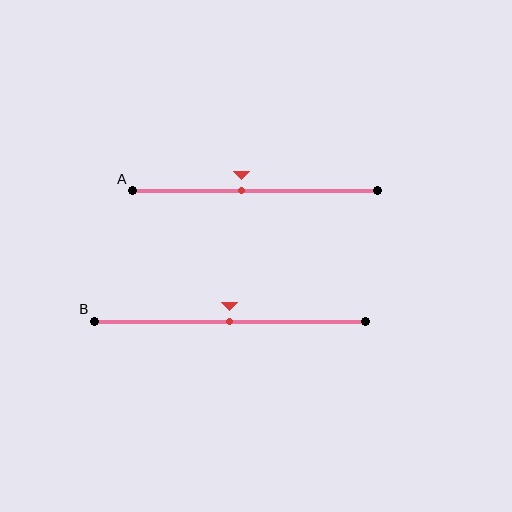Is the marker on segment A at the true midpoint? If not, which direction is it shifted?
No, the marker on segment A is shifted to the left by about 5% of the segment length.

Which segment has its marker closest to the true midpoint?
Segment B has its marker closest to the true midpoint.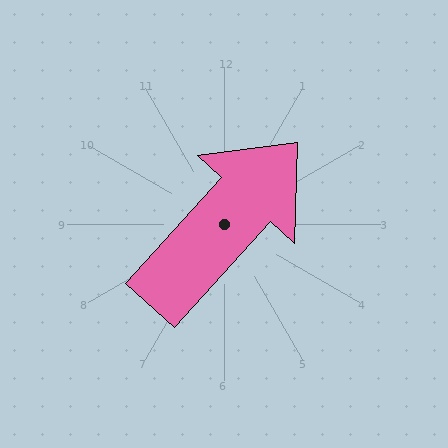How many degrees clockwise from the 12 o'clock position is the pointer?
Approximately 42 degrees.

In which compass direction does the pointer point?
Northeast.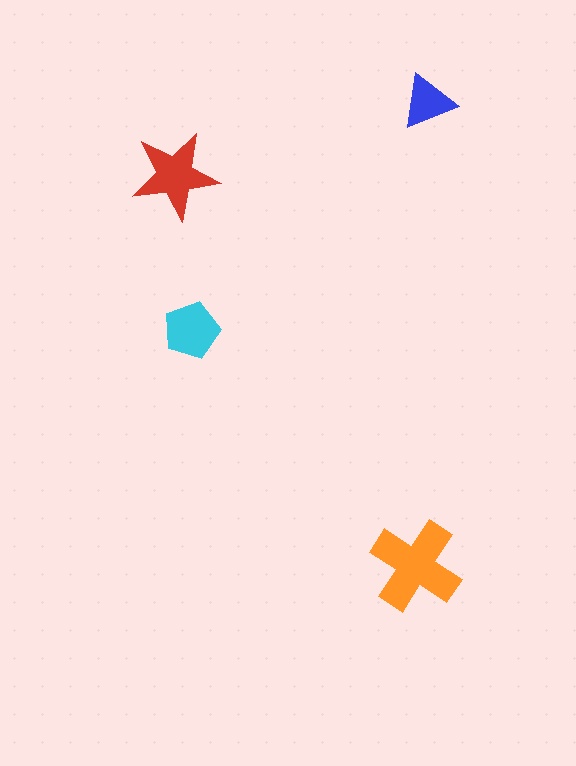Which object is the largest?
The orange cross.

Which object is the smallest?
The blue triangle.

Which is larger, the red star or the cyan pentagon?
The red star.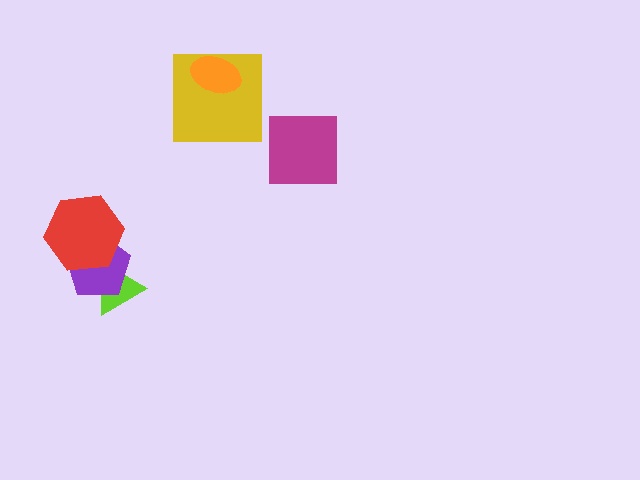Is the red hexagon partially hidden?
No, no other shape covers it.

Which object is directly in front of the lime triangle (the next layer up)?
The purple pentagon is directly in front of the lime triangle.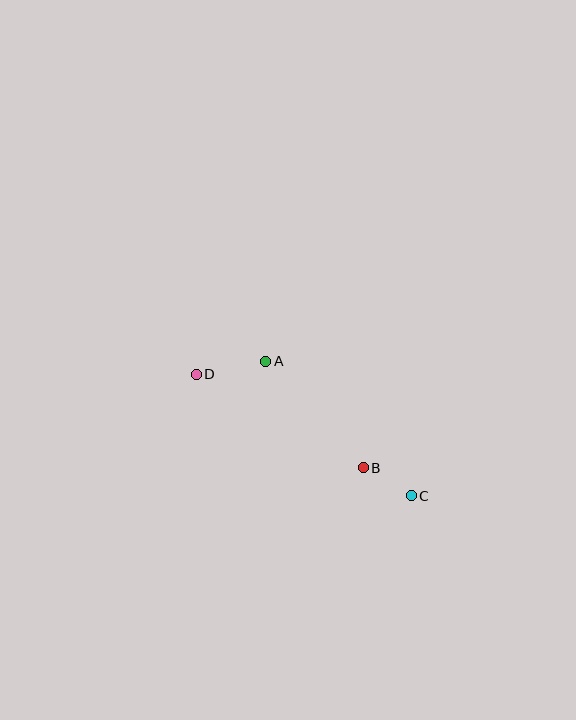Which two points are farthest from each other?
Points C and D are farthest from each other.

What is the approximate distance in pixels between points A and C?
The distance between A and C is approximately 198 pixels.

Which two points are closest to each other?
Points B and C are closest to each other.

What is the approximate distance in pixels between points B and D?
The distance between B and D is approximately 191 pixels.